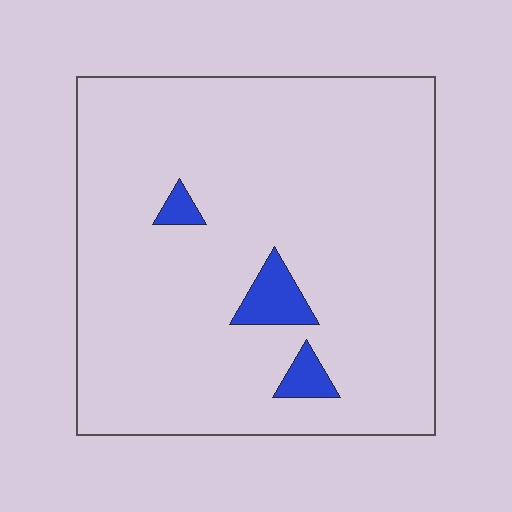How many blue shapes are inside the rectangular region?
3.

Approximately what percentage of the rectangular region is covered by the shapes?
Approximately 5%.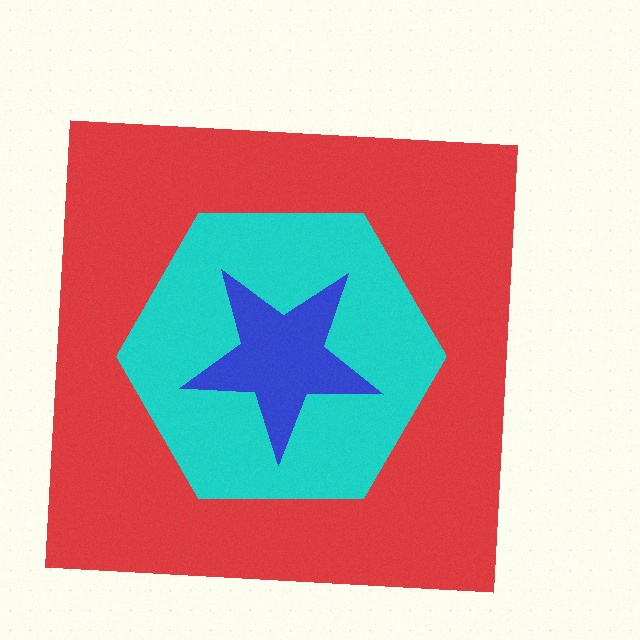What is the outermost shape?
The red square.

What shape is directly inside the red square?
The cyan hexagon.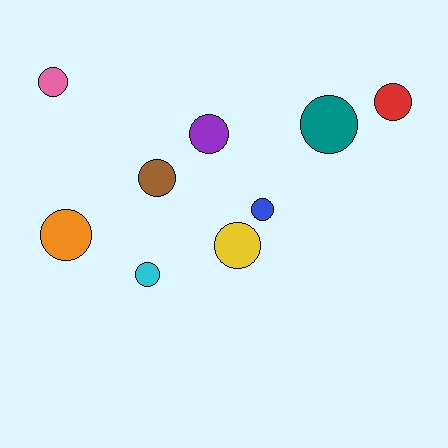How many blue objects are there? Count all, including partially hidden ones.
There is 1 blue object.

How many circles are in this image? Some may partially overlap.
There are 9 circles.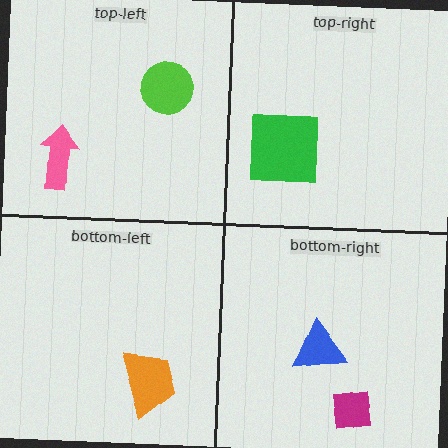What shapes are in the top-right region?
The green square.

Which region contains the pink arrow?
The top-left region.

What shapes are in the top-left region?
The pink arrow, the lime circle.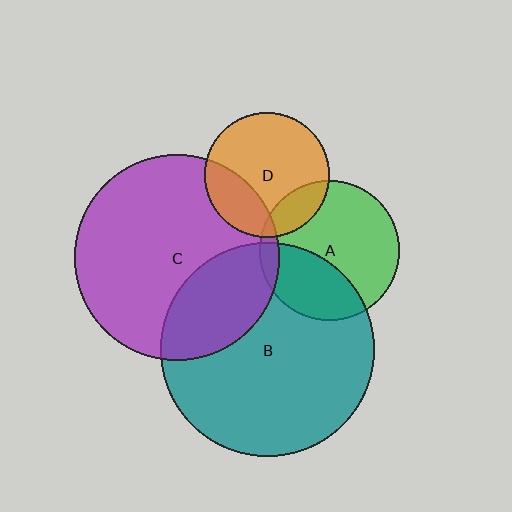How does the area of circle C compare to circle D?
Approximately 2.7 times.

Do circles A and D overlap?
Yes.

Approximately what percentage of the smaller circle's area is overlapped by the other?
Approximately 20%.